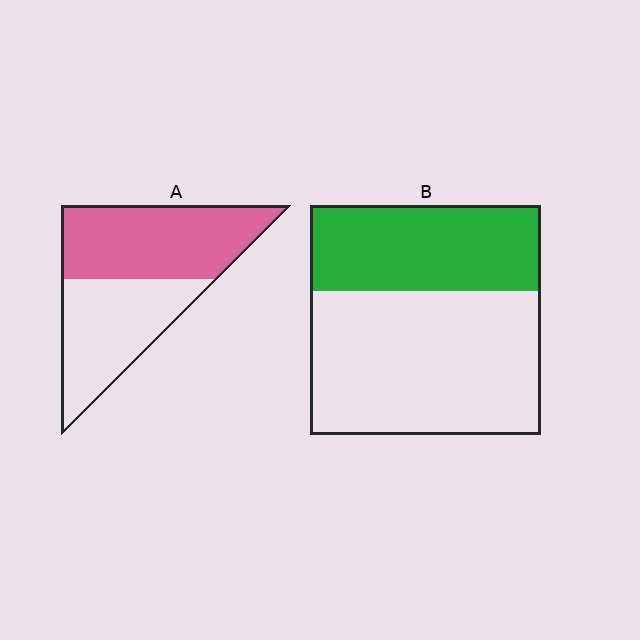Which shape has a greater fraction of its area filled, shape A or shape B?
Shape A.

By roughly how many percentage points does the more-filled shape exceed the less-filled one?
By roughly 15 percentage points (A over B).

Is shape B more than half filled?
No.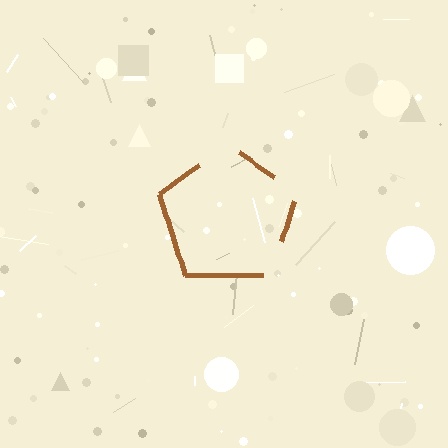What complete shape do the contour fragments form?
The contour fragments form a pentagon.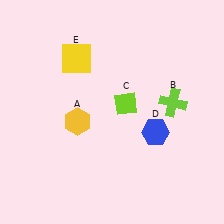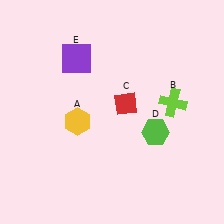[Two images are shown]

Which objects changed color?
C changed from lime to red. D changed from blue to lime. E changed from yellow to purple.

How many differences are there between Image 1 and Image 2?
There are 3 differences between the two images.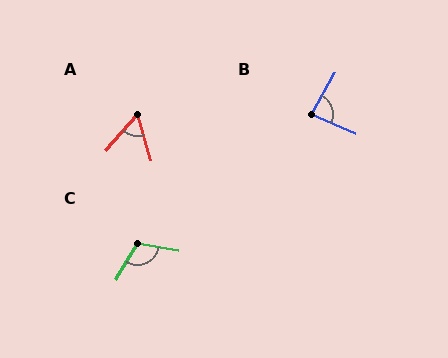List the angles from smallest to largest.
A (57°), B (84°), C (112°).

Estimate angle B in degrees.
Approximately 84 degrees.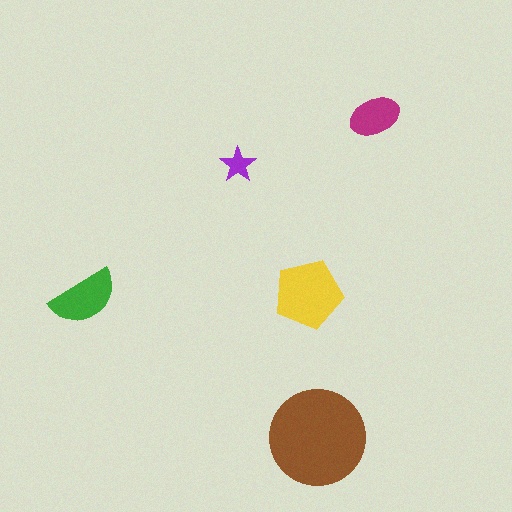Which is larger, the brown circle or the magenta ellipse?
The brown circle.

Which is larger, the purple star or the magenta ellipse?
The magenta ellipse.